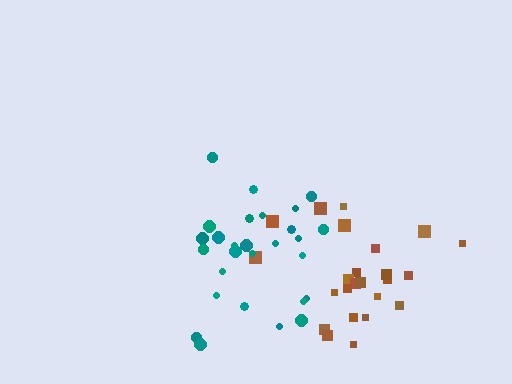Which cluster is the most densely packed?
Brown.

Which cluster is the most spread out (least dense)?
Teal.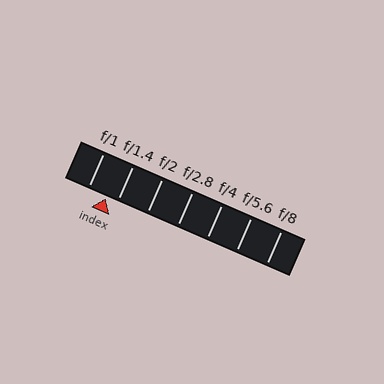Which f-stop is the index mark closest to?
The index mark is closest to f/1.4.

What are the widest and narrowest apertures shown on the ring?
The widest aperture shown is f/1 and the narrowest is f/8.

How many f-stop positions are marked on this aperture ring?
There are 7 f-stop positions marked.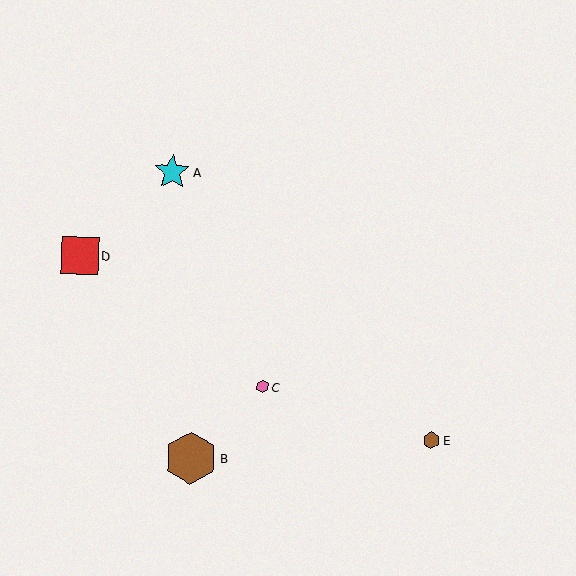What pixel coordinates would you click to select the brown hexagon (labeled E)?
Click at (432, 440) to select the brown hexagon E.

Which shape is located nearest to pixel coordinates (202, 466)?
The brown hexagon (labeled B) at (191, 458) is nearest to that location.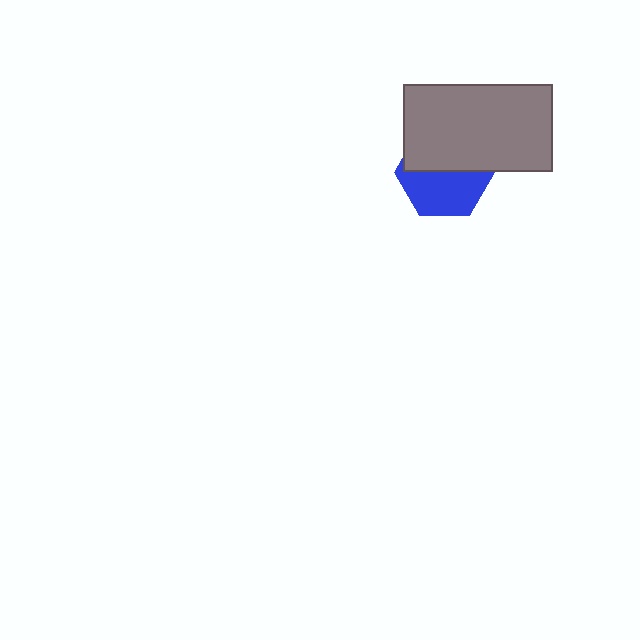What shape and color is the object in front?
The object in front is a gray rectangle.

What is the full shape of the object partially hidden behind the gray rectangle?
The partially hidden object is a blue hexagon.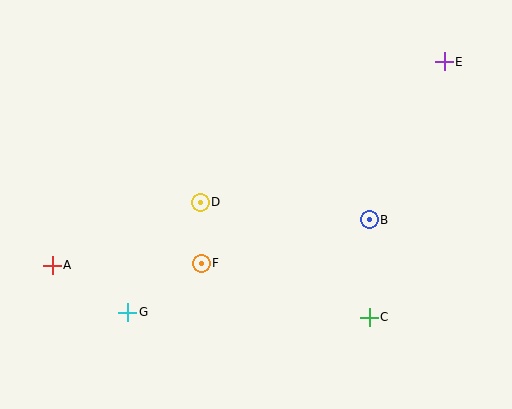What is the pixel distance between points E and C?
The distance between E and C is 266 pixels.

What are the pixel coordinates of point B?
Point B is at (369, 220).